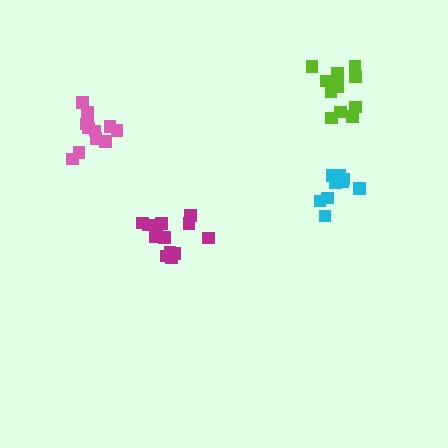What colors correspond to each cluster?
The clusters are colored: lime, magenta, cyan, pink.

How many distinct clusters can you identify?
There are 4 distinct clusters.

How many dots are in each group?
Group 1: 11 dots, Group 2: 13 dots, Group 3: 9 dots, Group 4: 12 dots (45 total).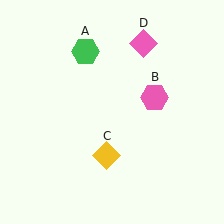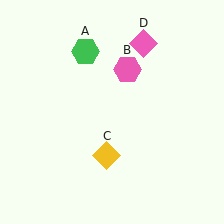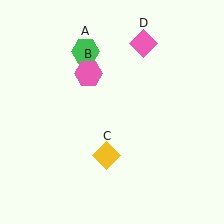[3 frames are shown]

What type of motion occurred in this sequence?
The pink hexagon (object B) rotated counterclockwise around the center of the scene.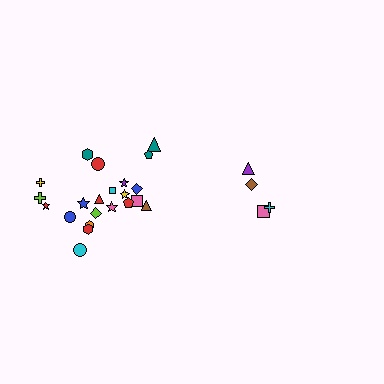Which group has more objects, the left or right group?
The left group.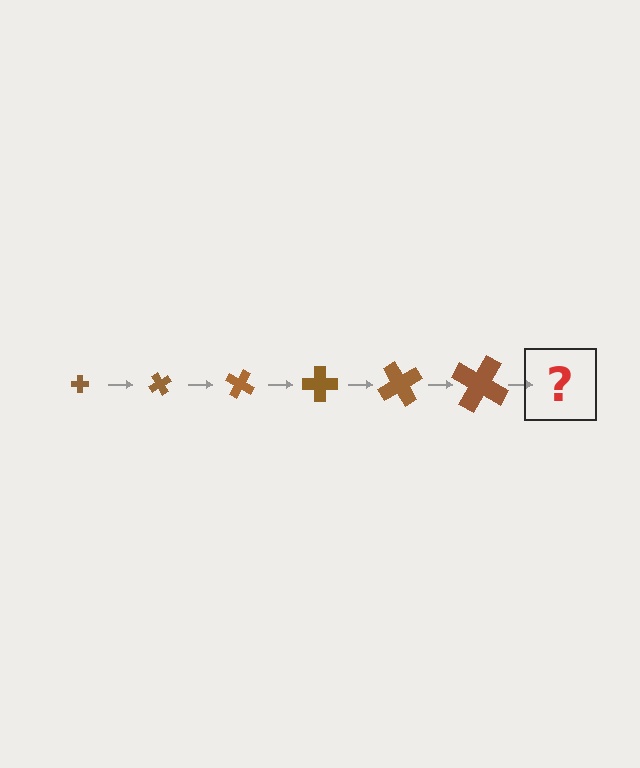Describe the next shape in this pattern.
It should be a cross, larger than the previous one and rotated 360 degrees from the start.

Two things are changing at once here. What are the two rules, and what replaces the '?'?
The two rules are that the cross grows larger each step and it rotates 60 degrees each step. The '?' should be a cross, larger than the previous one and rotated 360 degrees from the start.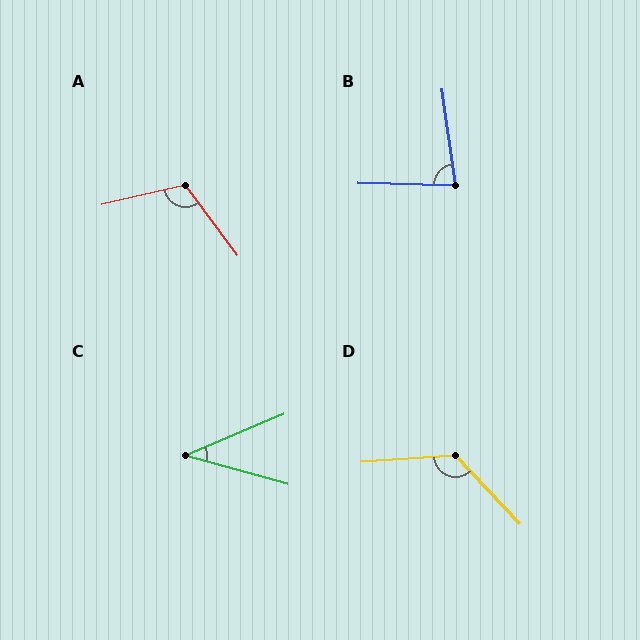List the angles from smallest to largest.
C (38°), B (81°), A (113°), D (130°).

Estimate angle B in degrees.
Approximately 81 degrees.